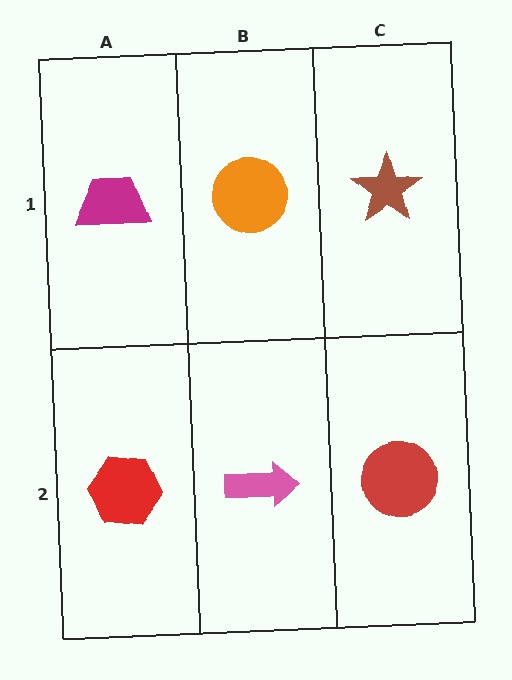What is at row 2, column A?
A red hexagon.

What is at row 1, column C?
A brown star.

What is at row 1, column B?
An orange circle.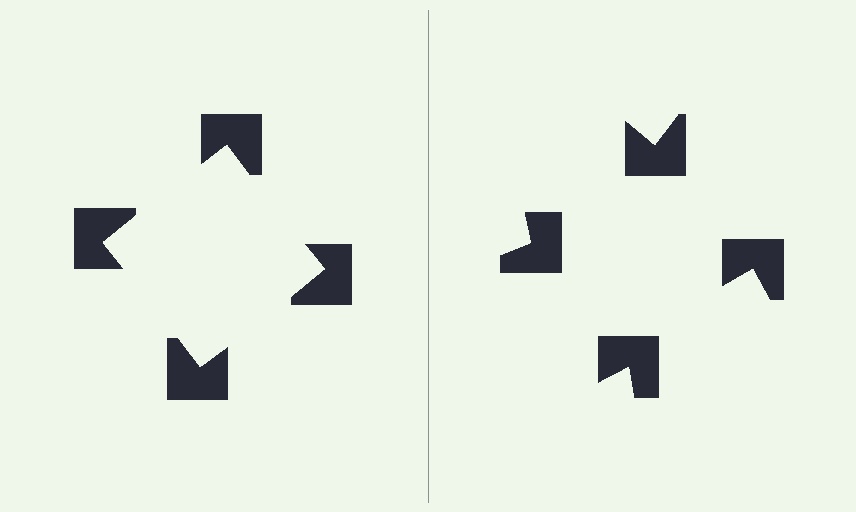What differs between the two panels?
The notched squares are positioned identically on both sides; only the wedge orientations differ. On the left they align to a square; on the right they are misaligned.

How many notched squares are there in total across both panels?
8 — 4 on each side.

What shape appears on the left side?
An illusory square.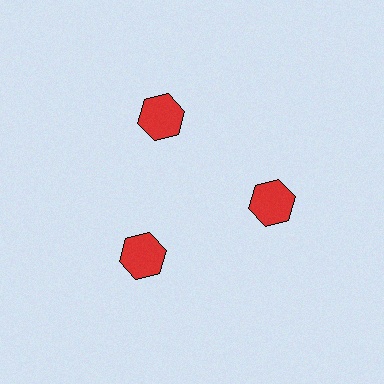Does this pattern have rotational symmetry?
Yes, this pattern has 3-fold rotational symmetry. It looks the same after rotating 120 degrees around the center.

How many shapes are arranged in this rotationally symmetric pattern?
There are 3 shapes, arranged in 3 groups of 1.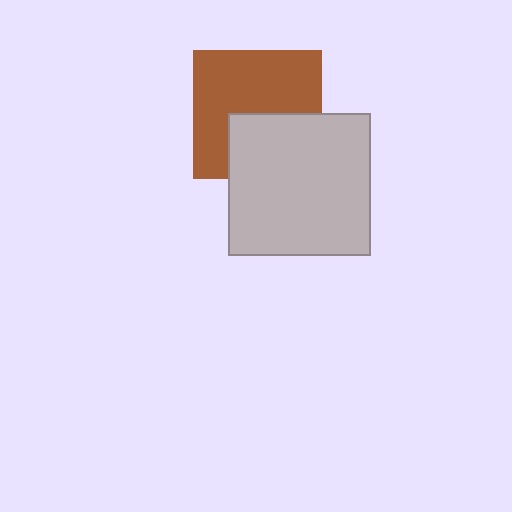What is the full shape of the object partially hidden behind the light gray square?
The partially hidden object is a brown square.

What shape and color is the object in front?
The object in front is a light gray square.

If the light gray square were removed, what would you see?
You would see the complete brown square.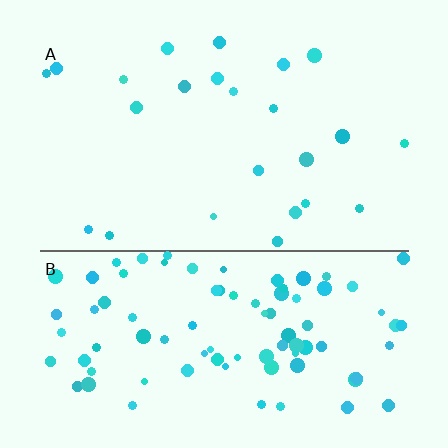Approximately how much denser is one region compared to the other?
Approximately 3.9× — region B over region A.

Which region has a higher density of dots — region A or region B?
B (the bottom).